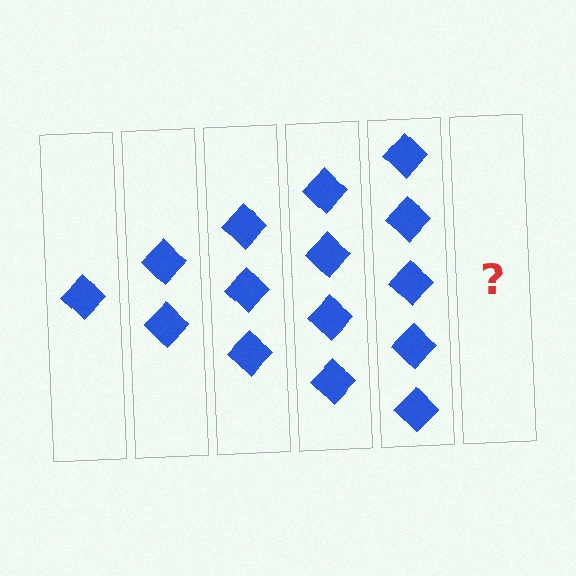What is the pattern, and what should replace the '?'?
The pattern is that each step adds one more diamond. The '?' should be 6 diamonds.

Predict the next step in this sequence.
The next step is 6 diamonds.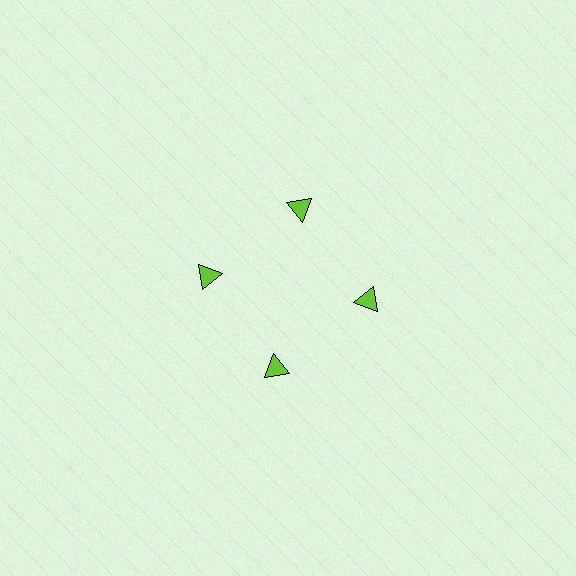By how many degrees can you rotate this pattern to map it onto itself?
The pattern maps onto itself every 90 degrees of rotation.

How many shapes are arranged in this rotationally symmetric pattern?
There are 4 shapes, arranged in 4 groups of 1.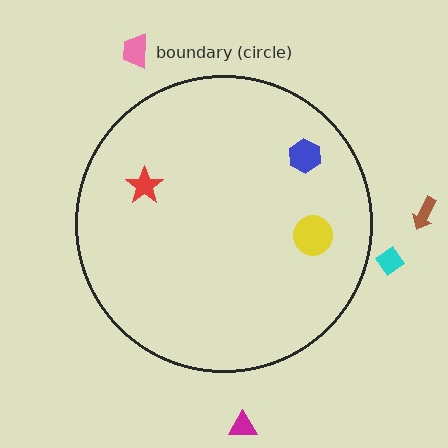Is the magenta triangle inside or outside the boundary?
Outside.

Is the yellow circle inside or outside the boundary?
Inside.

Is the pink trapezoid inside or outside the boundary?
Outside.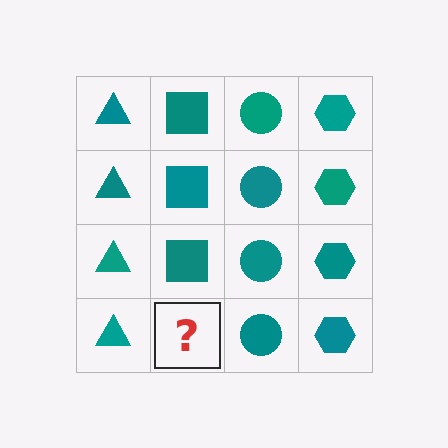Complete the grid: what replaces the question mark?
The question mark should be replaced with a teal square.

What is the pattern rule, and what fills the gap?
The rule is that each column has a consistent shape. The gap should be filled with a teal square.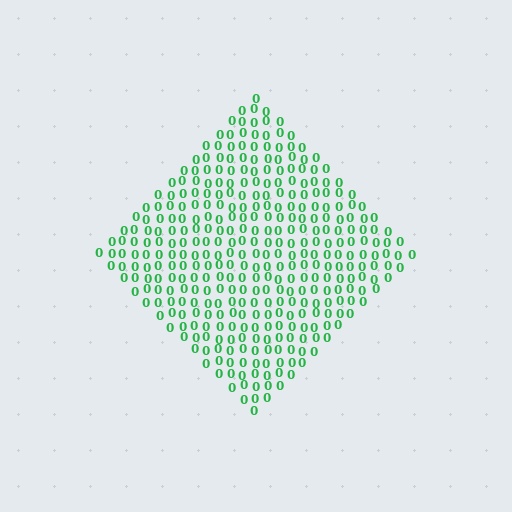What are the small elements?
The small elements are digit 0's.